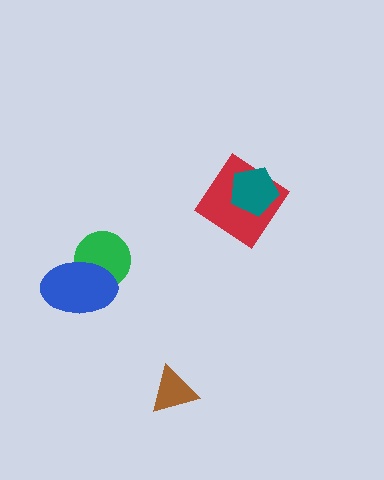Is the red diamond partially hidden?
Yes, it is partially covered by another shape.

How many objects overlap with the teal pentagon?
1 object overlaps with the teal pentagon.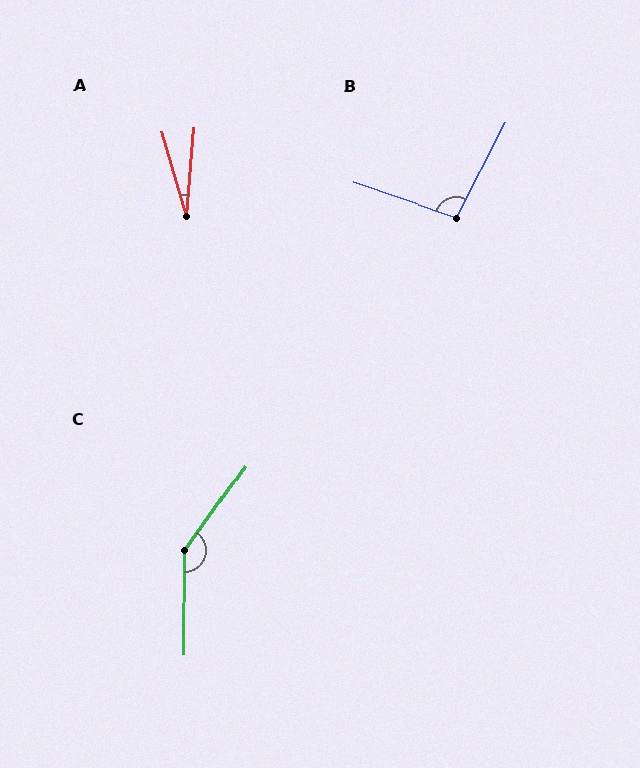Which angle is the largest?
C, at approximately 145 degrees.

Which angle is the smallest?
A, at approximately 21 degrees.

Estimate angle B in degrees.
Approximately 98 degrees.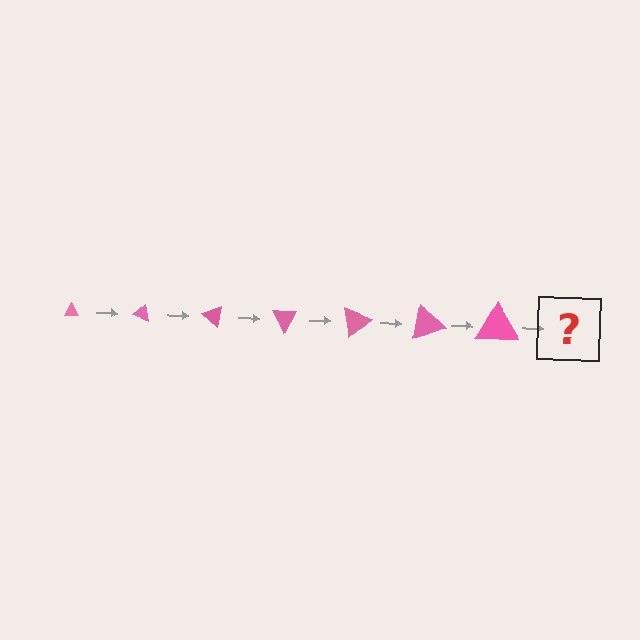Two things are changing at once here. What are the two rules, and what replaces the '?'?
The two rules are that the triangle grows larger each step and it rotates 20 degrees each step. The '?' should be a triangle, larger than the previous one and rotated 140 degrees from the start.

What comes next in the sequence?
The next element should be a triangle, larger than the previous one and rotated 140 degrees from the start.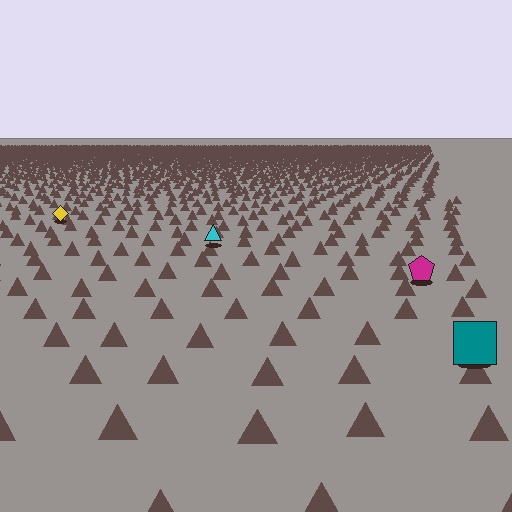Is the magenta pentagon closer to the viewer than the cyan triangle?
Yes. The magenta pentagon is closer — you can tell from the texture gradient: the ground texture is coarser near it.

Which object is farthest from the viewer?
The yellow diamond is farthest from the viewer. It appears smaller and the ground texture around it is denser.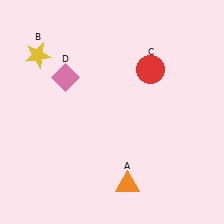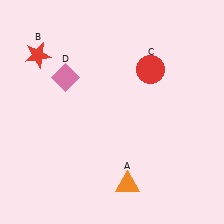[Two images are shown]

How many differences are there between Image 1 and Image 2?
There is 1 difference between the two images.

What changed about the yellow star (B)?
In Image 1, B is yellow. In Image 2, it changed to red.